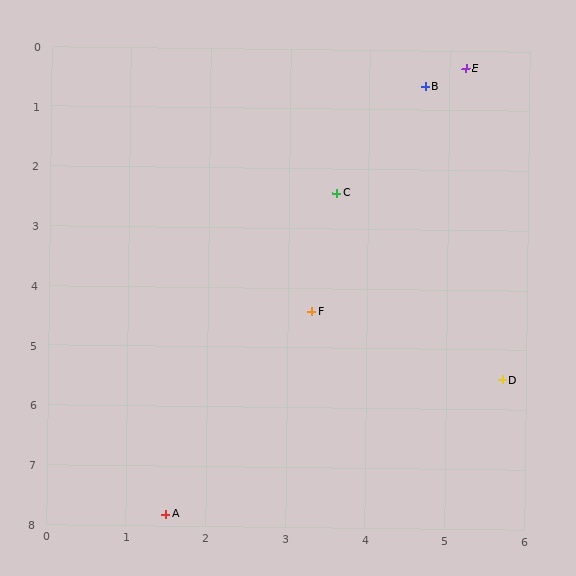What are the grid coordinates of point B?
Point B is at approximately (4.7, 0.6).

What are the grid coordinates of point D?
Point D is at approximately (5.7, 5.5).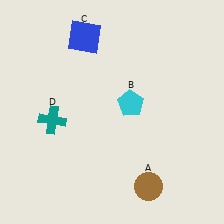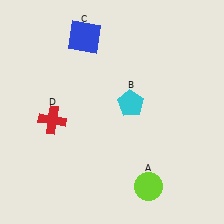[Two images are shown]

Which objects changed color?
A changed from brown to lime. D changed from teal to red.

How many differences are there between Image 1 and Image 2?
There are 2 differences between the two images.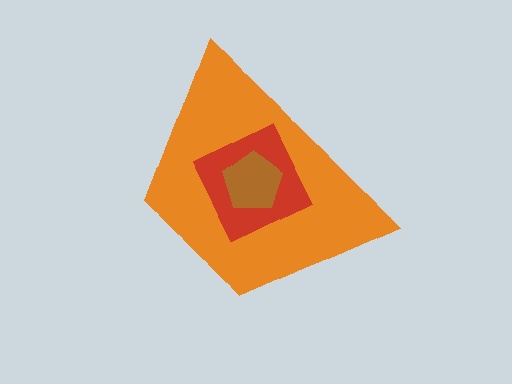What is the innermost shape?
The brown pentagon.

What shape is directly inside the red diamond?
The brown pentagon.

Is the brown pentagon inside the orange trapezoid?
Yes.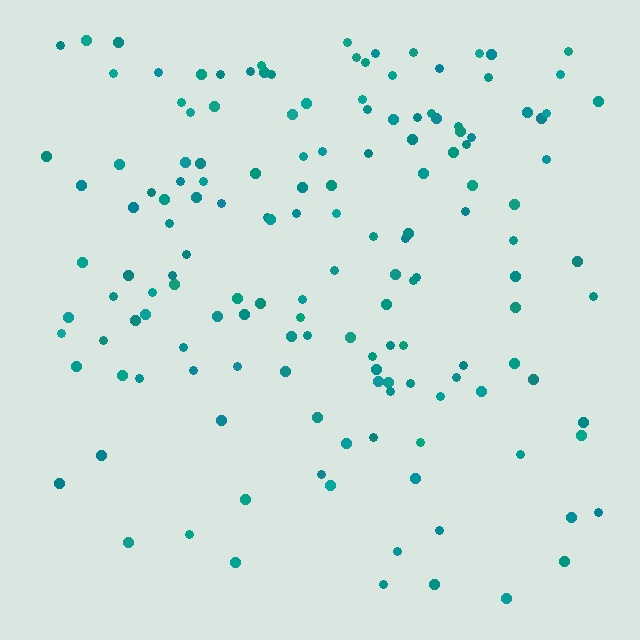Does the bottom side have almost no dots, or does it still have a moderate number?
Still a moderate number, just noticeably fewer than the top.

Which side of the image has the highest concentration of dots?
The top.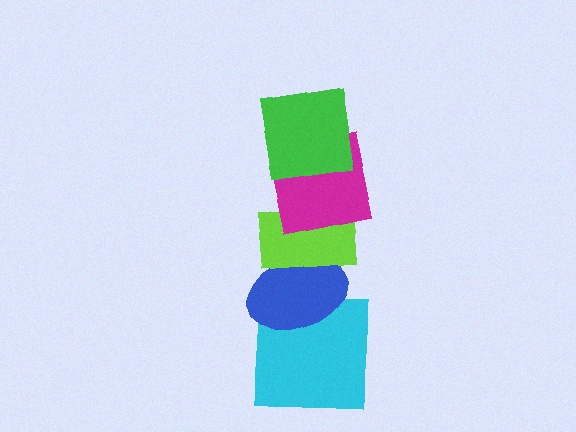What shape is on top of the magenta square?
The green square is on top of the magenta square.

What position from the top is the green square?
The green square is 1st from the top.